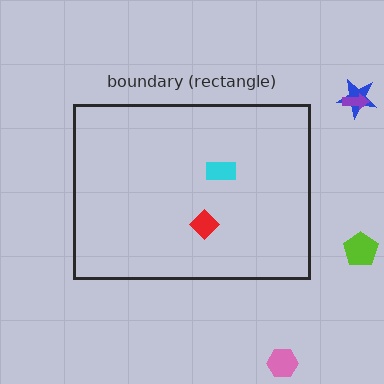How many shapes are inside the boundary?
2 inside, 4 outside.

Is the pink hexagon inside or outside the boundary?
Outside.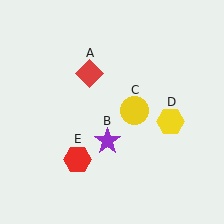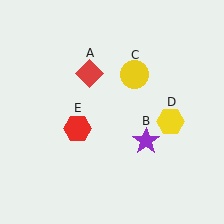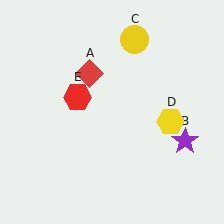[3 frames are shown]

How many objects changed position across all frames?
3 objects changed position: purple star (object B), yellow circle (object C), red hexagon (object E).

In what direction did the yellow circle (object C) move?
The yellow circle (object C) moved up.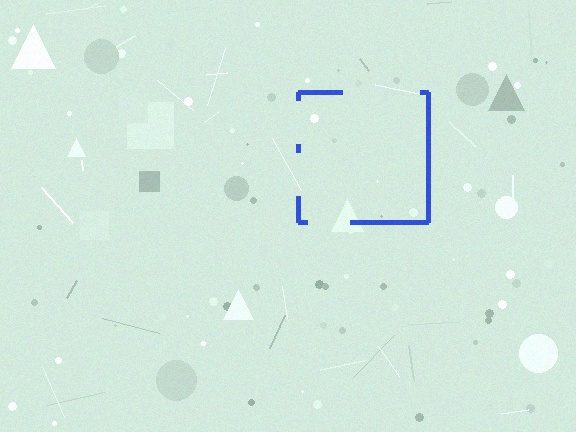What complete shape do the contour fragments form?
The contour fragments form a square.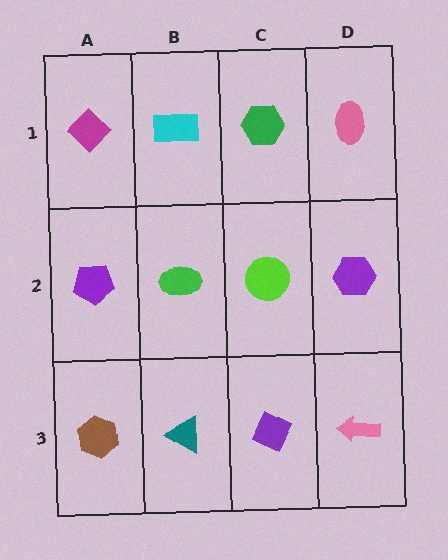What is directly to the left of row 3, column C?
A teal triangle.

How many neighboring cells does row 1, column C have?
3.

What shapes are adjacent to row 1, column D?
A purple hexagon (row 2, column D), a green hexagon (row 1, column C).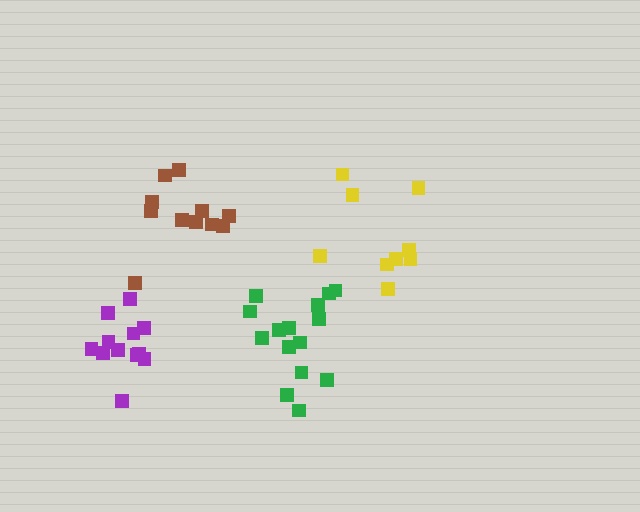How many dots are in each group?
Group 1: 11 dots, Group 2: 9 dots, Group 3: 15 dots, Group 4: 12 dots (47 total).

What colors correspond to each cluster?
The clusters are colored: brown, yellow, green, purple.